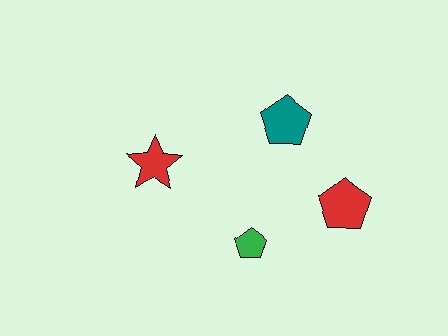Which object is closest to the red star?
The green pentagon is closest to the red star.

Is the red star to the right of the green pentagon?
No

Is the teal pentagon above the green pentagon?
Yes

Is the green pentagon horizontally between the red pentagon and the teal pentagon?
No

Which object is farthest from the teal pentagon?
The red star is farthest from the teal pentagon.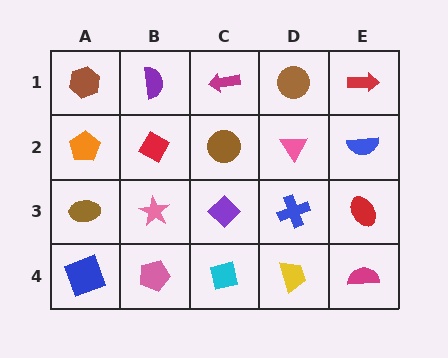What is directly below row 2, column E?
A red ellipse.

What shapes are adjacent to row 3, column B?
A red diamond (row 2, column B), a pink pentagon (row 4, column B), a brown ellipse (row 3, column A), a purple diamond (row 3, column C).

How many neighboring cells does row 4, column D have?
3.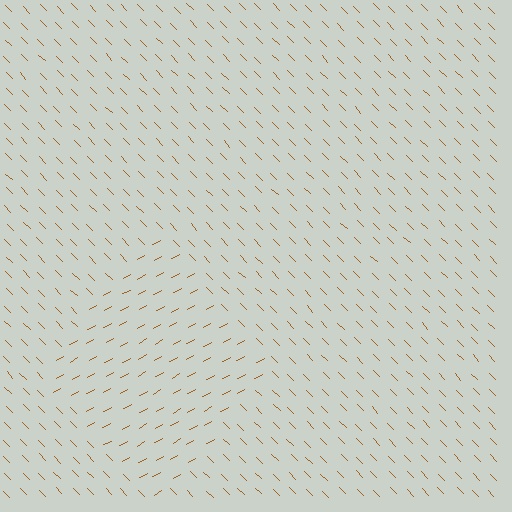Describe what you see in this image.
The image is filled with small brown line segments. A diamond region in the image has lines oriented differently from the surrounding lines, creating a visible texture boundary.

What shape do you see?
I see a diamond.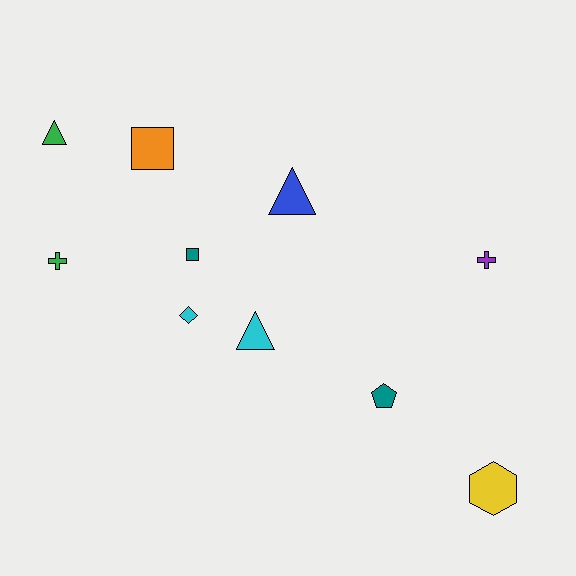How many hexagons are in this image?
There is 1 hexagon.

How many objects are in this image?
There are 10 objects.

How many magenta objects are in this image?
There are no magenta objects.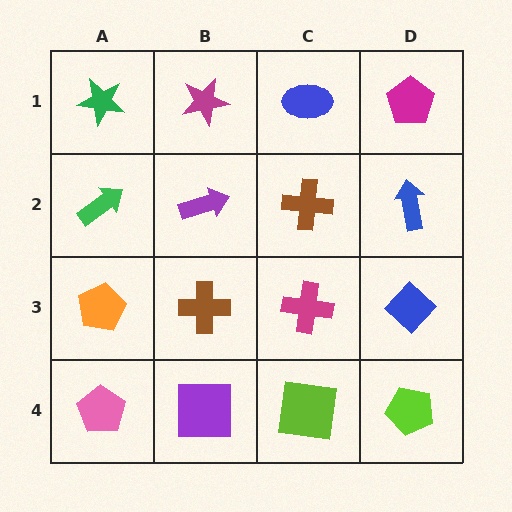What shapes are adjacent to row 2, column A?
A green star (row 1, column A), an orange pentagon (row 3, column A), a purple arrow (row 2, column B).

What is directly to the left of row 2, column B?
A green arrow.